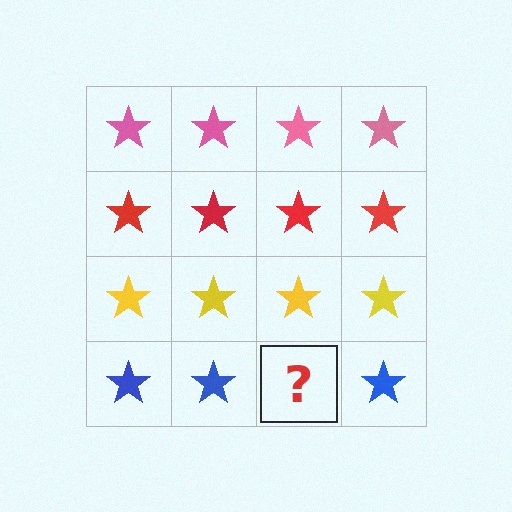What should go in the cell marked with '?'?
The missing cell should contain a blue star.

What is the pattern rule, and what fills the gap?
The rule is that each row has a consistent color. The gap should be filled with a blue star.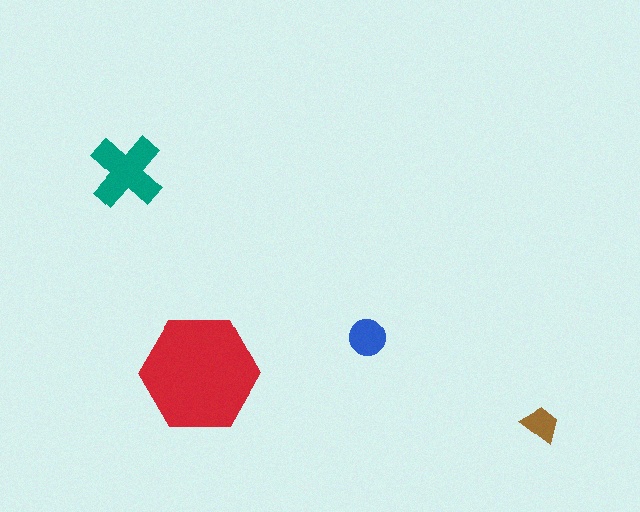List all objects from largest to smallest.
The red hexagon, the teal cross, the blue circle, the brown trapezoid.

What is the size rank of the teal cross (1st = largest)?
2nd.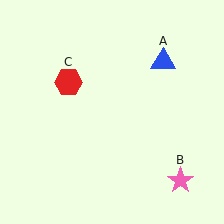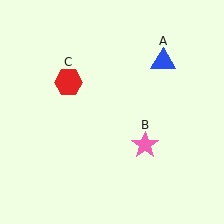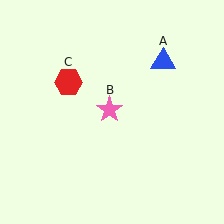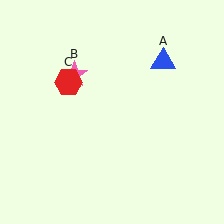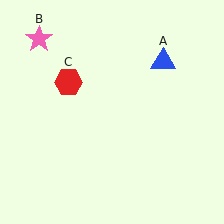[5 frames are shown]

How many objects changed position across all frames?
1 object changed position: pink star (object B).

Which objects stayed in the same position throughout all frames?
Blue triangle (object A) and red hexagon (object C) remained stationary.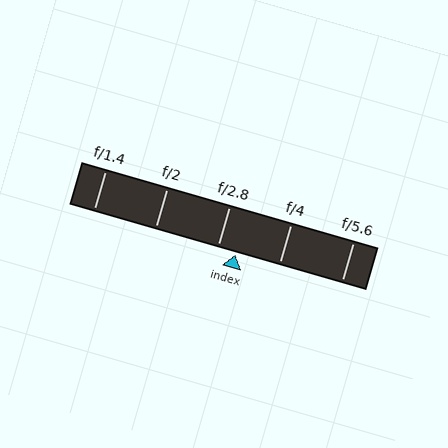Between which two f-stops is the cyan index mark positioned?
The index mark is between f/2.8 and f/4.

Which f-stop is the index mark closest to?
The index mark is closest to f/2.8.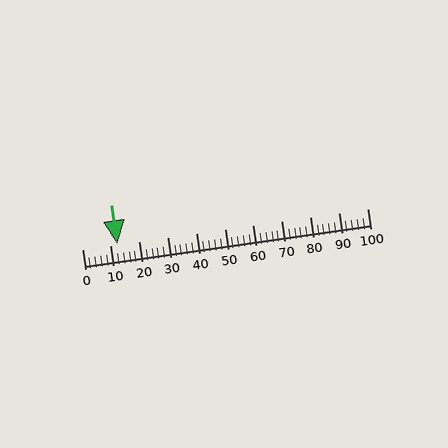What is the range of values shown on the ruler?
The ruler shows values from 0 to 100.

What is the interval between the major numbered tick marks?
The major tick marks are spaced 10 units apart.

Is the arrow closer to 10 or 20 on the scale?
The arrow is closer to 10.